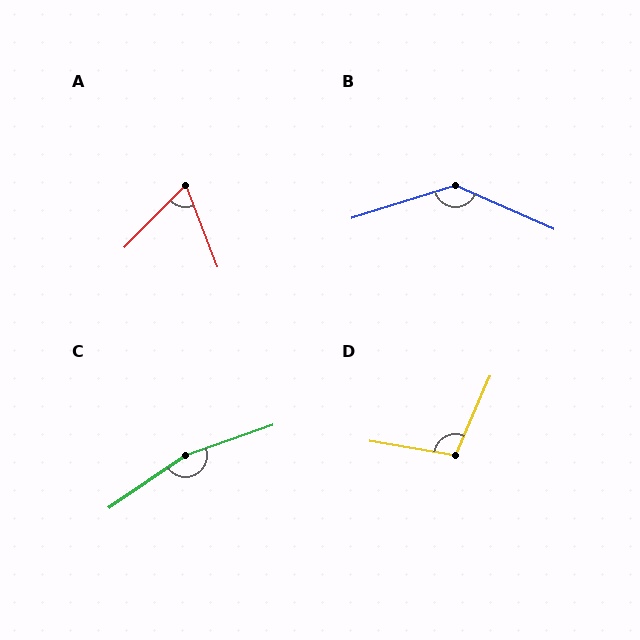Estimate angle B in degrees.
Approximately 139 degrees.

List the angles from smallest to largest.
A (65°), D (104°), B (139°), C (165°).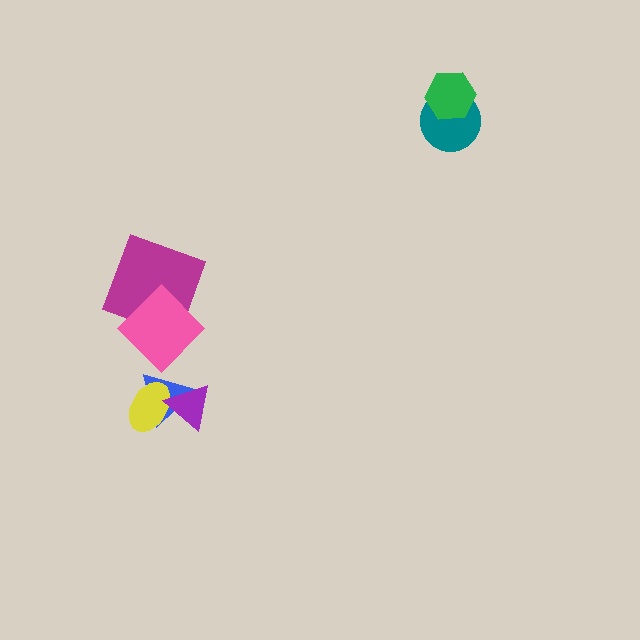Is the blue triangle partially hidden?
Yes, it is partially covered by another shape.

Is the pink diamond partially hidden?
No, no other shape covers it.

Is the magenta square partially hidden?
Yes, it is partially covered by another shape.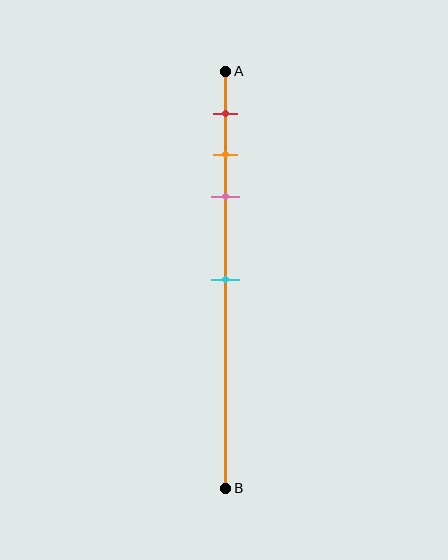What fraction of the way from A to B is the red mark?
The red mark is approximately 10% (0.1) of the way from A to B.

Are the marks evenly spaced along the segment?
No, the marks are not evenly spaced.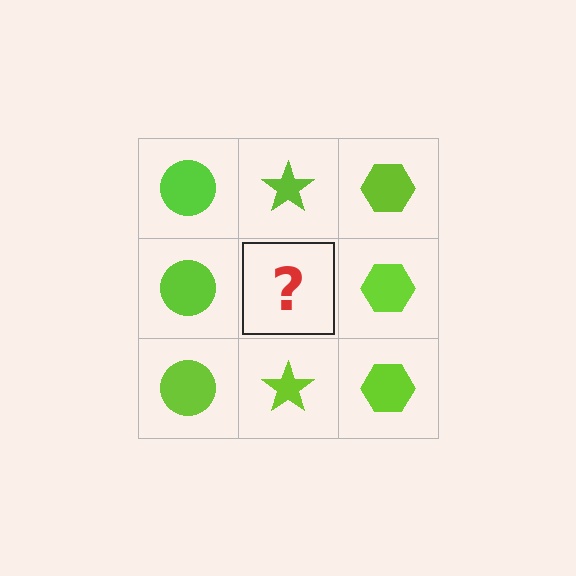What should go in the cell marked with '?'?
The missing cell should contain a lime star.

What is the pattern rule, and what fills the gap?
The rule is that each column has a consistent shape. The gap should be filled with a lime star.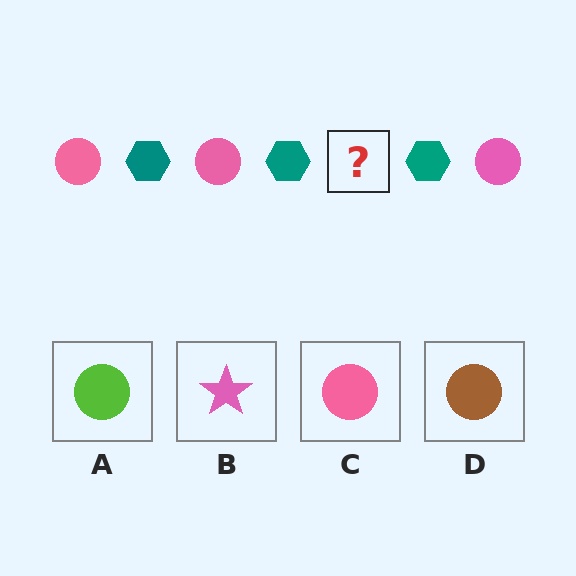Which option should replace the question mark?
Option C.